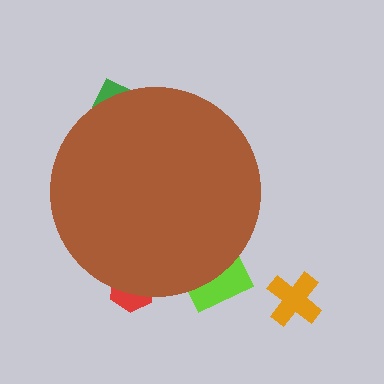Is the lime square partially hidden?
Yes, the lime square is partially hidden behind the brown circle.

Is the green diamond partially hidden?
Yes, the green diamond is partially hidden behind the brown circle.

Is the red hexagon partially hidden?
Yes, the red hexagon is partially hidden behind the brown circle.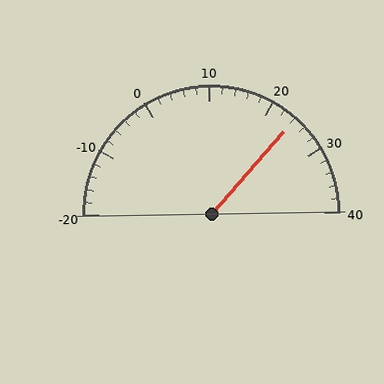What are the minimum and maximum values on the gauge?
The gauge ranges from -20 to 40.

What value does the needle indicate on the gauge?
The needle indicates approximately 24.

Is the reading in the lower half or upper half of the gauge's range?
The reading is in the upper half of the range (-20 to 40).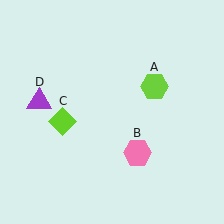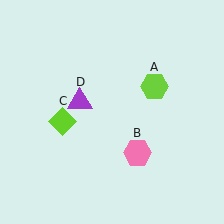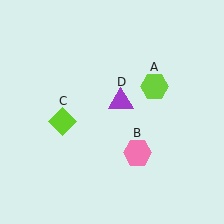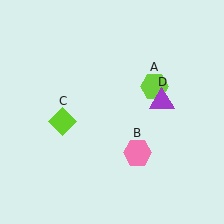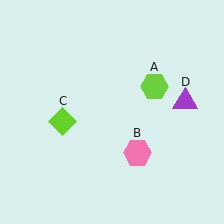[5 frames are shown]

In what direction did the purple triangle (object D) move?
The purple triangle (object D) moved right.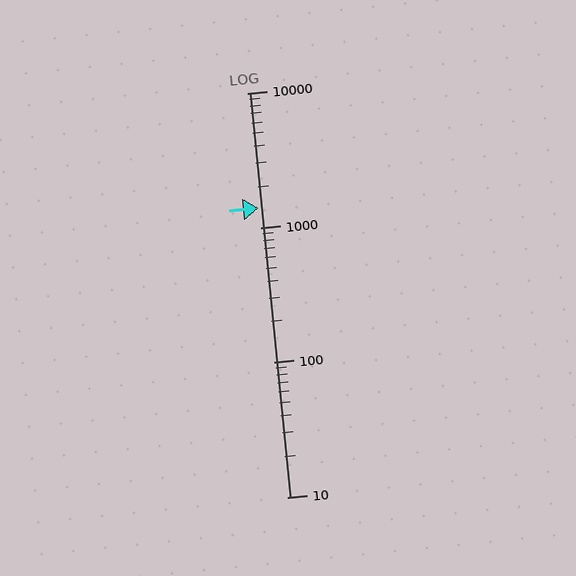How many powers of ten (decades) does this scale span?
The scale spans 3 decades, from 10 to 10000.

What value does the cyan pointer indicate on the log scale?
The pointer indicates approximately 1400.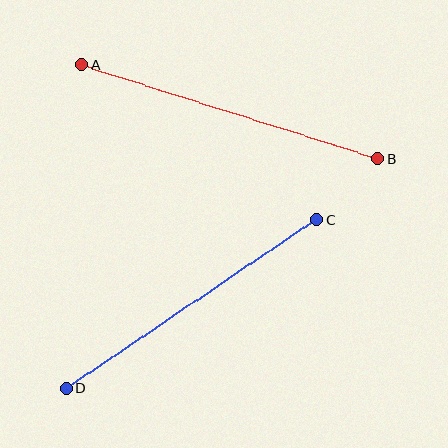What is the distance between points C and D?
The distance is approximately 302 pixels.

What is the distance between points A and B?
The distance is approximately 311 pixels.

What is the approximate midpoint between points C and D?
The midpoint is at approximately (191, 304) pixels.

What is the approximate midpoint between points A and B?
The midpoint is at approximately (230, 112) pixels.